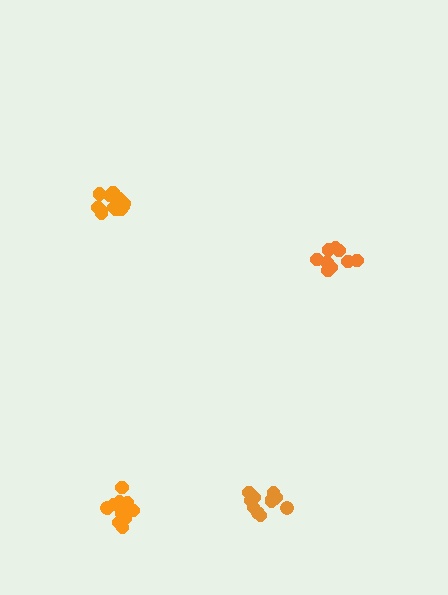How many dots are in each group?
Group 1: 12 dots, Group 2: 12 dots, Group 3: 13 dots, Group 4: 9 dots (46 total).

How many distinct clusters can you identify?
There are 4 distinct clusters.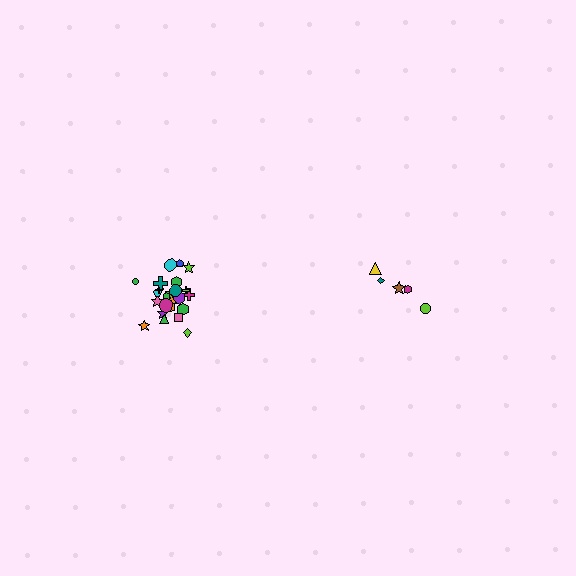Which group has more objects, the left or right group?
The left group.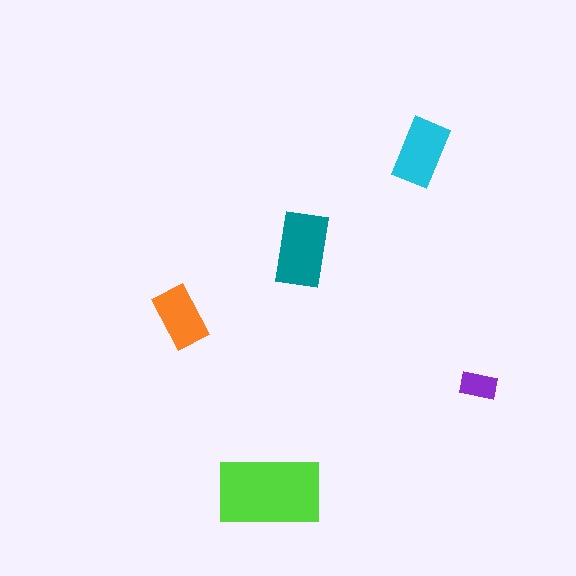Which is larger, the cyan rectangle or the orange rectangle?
The cyan one.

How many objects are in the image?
There are 5 objects in the image.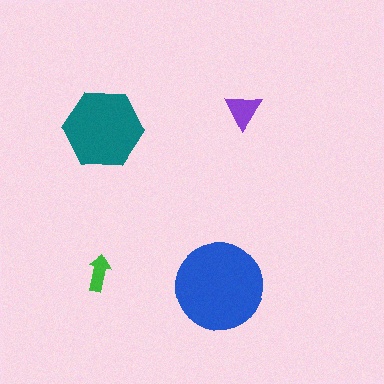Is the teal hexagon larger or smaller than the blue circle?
Smaller.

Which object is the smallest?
The green arrow.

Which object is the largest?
The blue circle.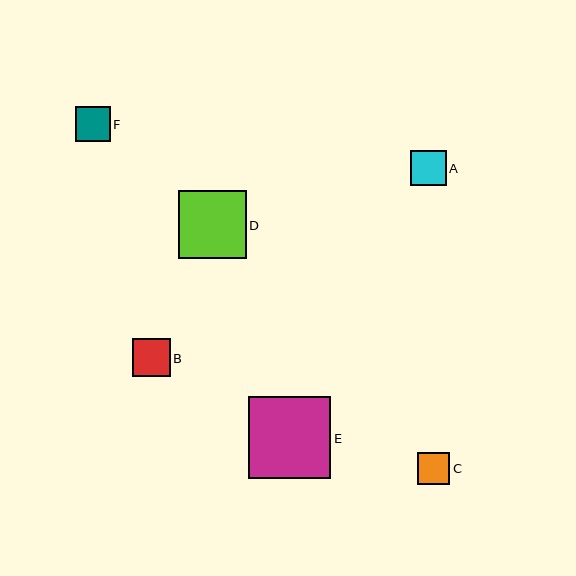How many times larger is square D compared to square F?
Square D is approximately 2.0 times the size of square F.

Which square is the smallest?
Square C is the smallest with a size of approximately 32 pixels.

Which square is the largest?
Square E is the largest with a size of approximately 82 pixels.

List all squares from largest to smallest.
From largest to smallest: E, D, B, A, F, C.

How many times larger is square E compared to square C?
Square E is approximately 2.6 times the size of square C.